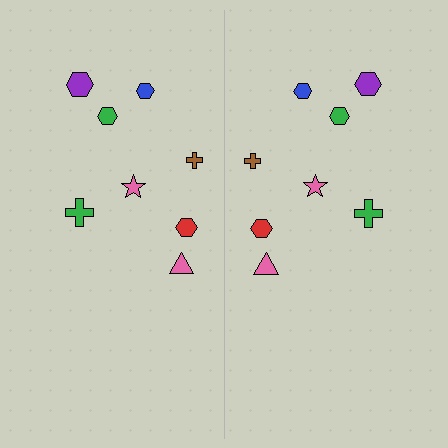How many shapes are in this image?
There are 16 shapes in this image.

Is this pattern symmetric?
Yes, this pattern has bilateral (reflection) symmetry.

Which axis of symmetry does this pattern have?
The pattern has a vertical axis of symmetry running through the center of the image.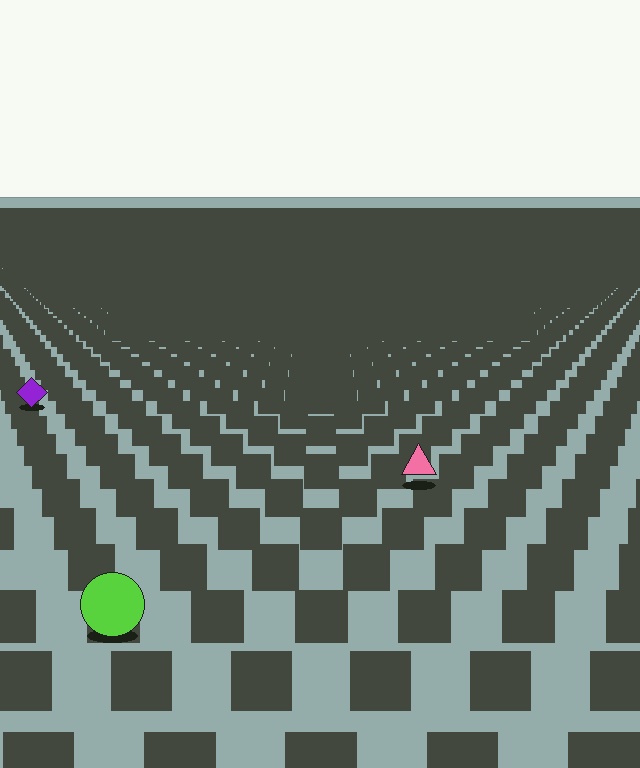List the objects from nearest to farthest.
From nearest to farthest: the lime circle, the pink triangle, the purple diamond.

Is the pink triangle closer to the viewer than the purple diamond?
Yes. The pink triangle is closer — you can tell from the texture gradient: the ground texture is coarser near it.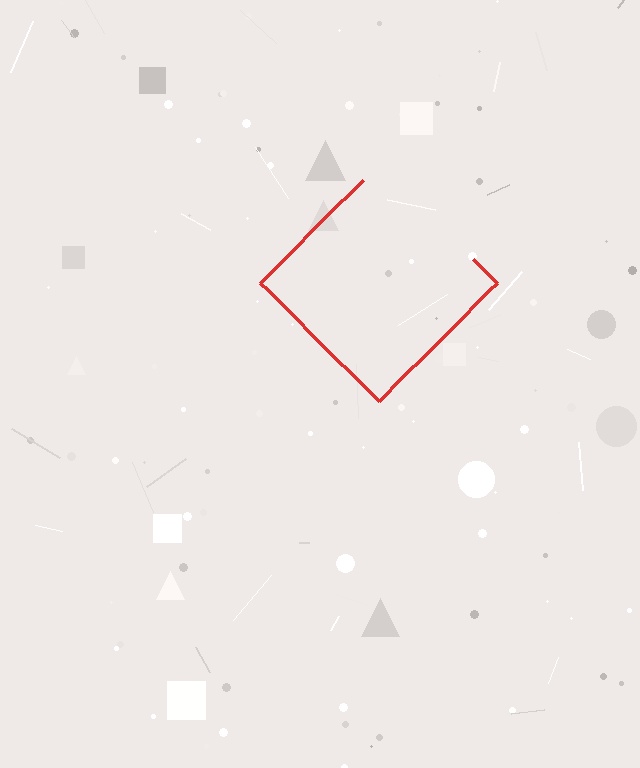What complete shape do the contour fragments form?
The contour fragments form a diamond.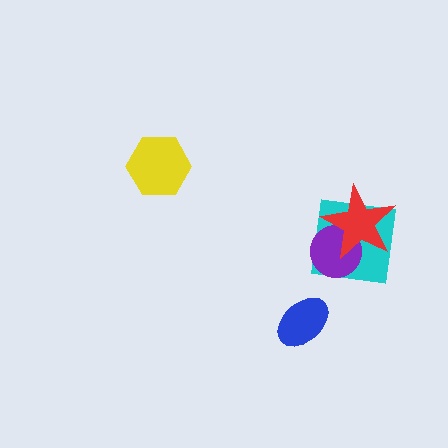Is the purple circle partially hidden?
Yes, it is partially covered by another shape.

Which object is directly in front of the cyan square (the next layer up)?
The purple circle is directly in front of the cyan square.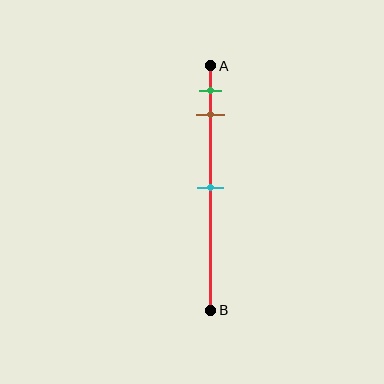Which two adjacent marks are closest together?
The green and brown marks are the closest adjacent pair.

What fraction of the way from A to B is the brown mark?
The brown mark is approximately 20% (0.2) of the way from A to B.